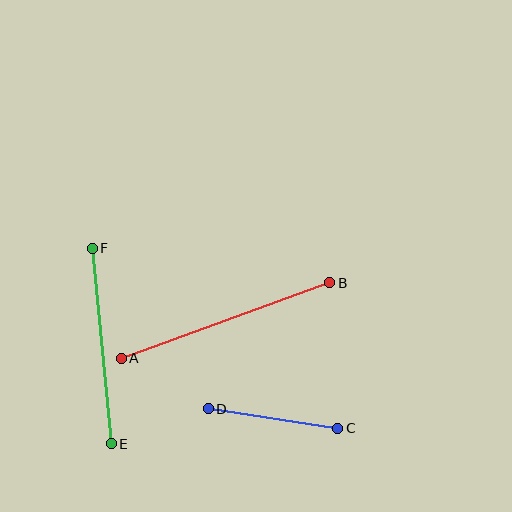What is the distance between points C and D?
The distance is approximately 131 pixels.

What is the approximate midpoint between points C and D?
The midpoint is at approximately (273, 418) pixels.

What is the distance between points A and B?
The distance is approximately 222 pixels.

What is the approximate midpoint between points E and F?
The midpoint is at approximately (102, 346) pixels.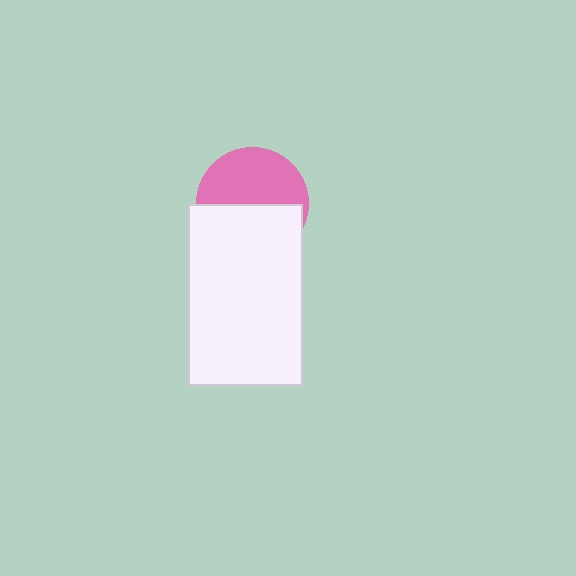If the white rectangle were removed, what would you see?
You would see the complete pink circle.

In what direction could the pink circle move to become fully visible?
The pink circle could move up. That would shift it out from behind the white rectangle entirely.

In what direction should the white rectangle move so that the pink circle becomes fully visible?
The white rectangle should move down. That is the shortest direction to clear the overlap and leave the pink circle fully visible.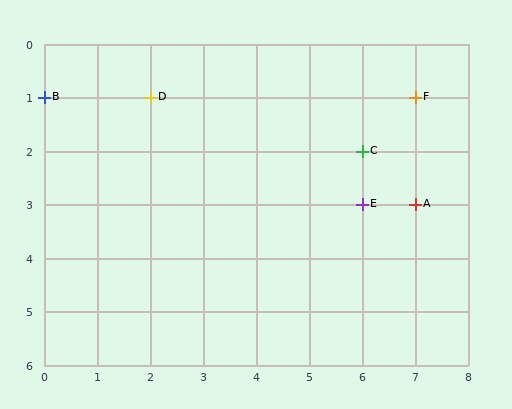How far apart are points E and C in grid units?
Points E and C are 1 row apart.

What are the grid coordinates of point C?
Point C is at grid coordinates (6, 2).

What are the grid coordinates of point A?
Point A is at grid coordinates (7, 3).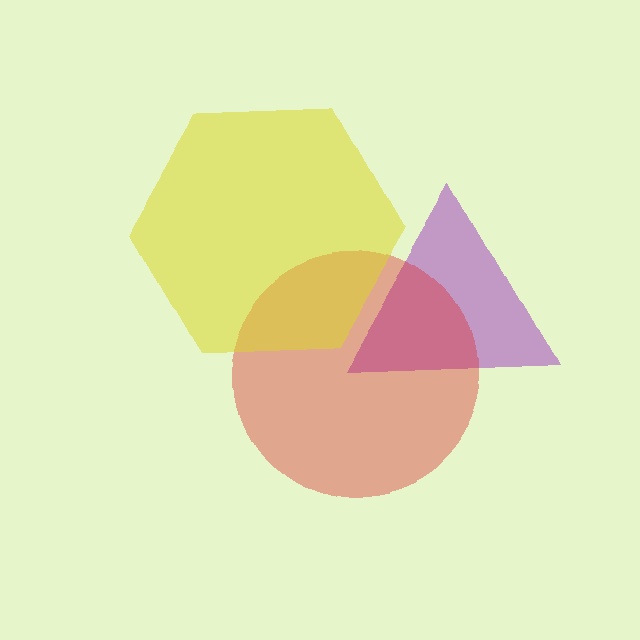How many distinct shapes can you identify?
There are 3 distinct shapes: a purple triangle, a red circle, a yellow hexagon.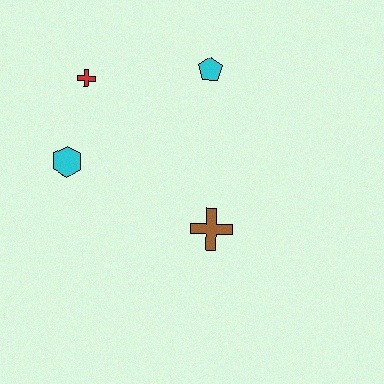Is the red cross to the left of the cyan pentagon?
Yes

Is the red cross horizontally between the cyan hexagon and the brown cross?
Yes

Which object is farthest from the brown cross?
The red cross is farthest from the brown cross.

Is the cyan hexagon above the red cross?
No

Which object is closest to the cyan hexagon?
The red cross is closest to the cyan hexagon.